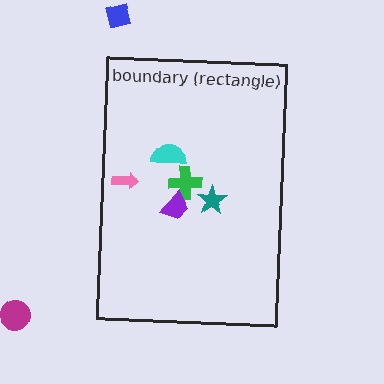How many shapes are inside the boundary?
5 inside, 2 outside.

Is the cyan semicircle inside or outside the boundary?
Inside.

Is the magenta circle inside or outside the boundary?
Outside.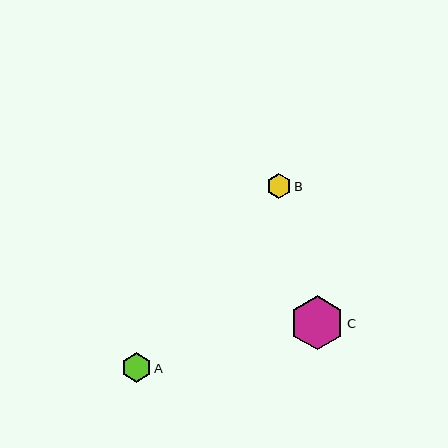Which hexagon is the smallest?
Hexagon B is the smallest with a size of approximately 25 pixels.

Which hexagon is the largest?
Hexagon C is the largest with a size of approximately 54 pixels.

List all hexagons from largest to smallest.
From largest to smallest: C, A, B.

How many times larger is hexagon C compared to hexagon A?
Hexagon C is approximately 1.8 times the size of hexagon A.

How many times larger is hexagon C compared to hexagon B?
Hexagon C is approximately 2.2 times the size of hexagon B.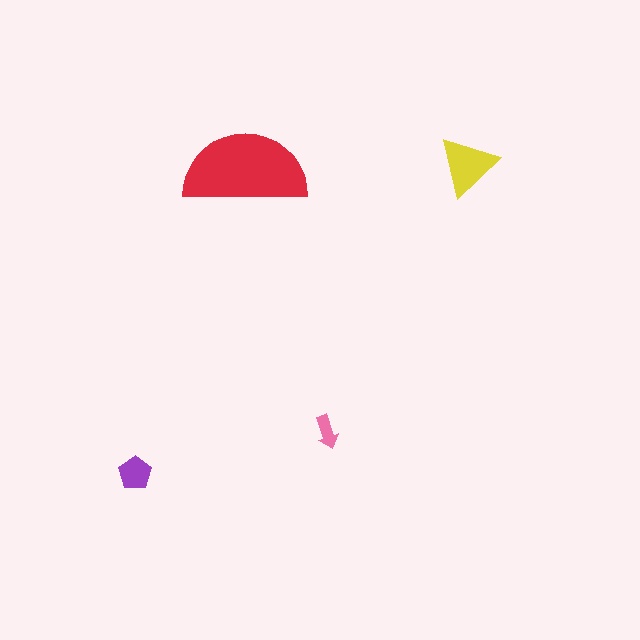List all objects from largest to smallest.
The red semicircle, the yellow triangle, the purple pentagon, the pink arrow.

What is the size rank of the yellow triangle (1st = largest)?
2nd.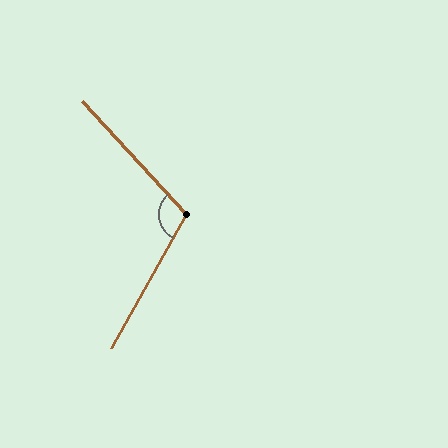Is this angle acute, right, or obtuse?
It is obtuse.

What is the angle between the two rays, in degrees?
Approximately 109 degrees.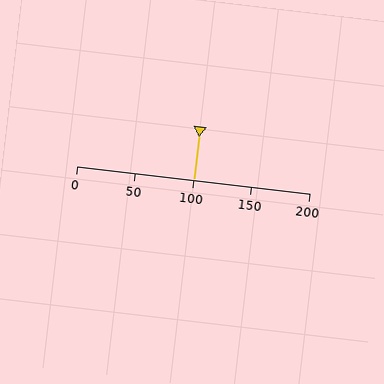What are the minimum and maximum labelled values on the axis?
The axis runs from 0 to 200.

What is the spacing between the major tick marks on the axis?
The major ticks are spaced 50 apart.